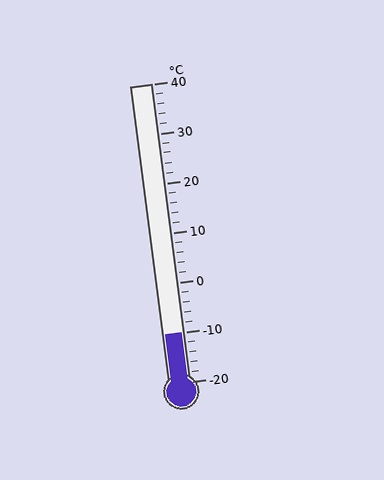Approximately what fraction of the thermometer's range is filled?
The thermometer is filled to approximately 15% of its range.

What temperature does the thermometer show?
The thermometer shows approximately -10°C.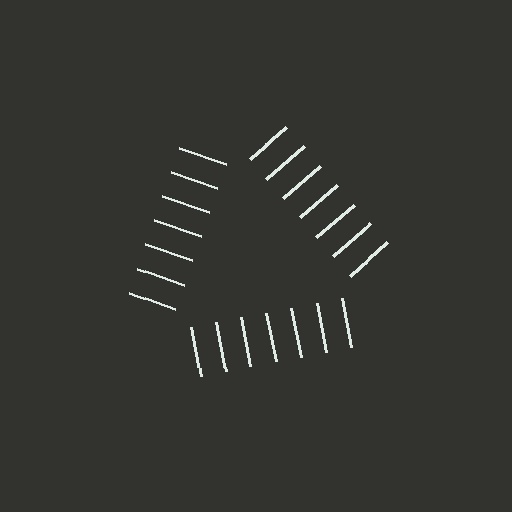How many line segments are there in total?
21 — 7 along each of the 3 edges.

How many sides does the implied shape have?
3 sides — the line-ends trace a triangle.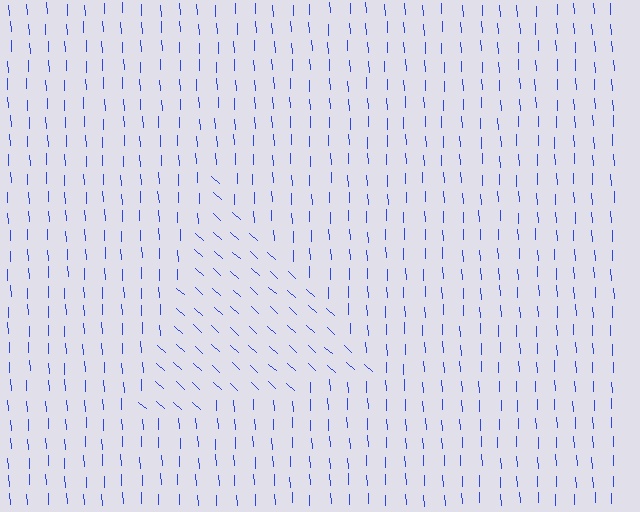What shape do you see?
I see a triangle.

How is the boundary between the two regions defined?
The boundary is defined purely by a change in line orientation (approximately 45 degrees difference). All lines are the same color and thickness.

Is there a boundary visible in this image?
Yes, there is a texture boundary formed by a change in line orientation.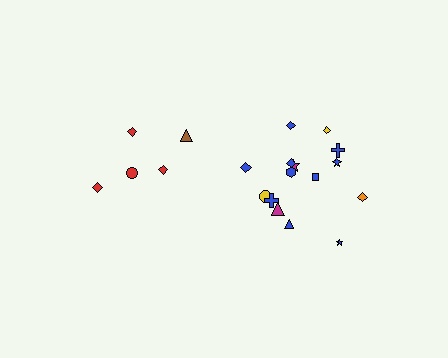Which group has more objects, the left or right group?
The right group.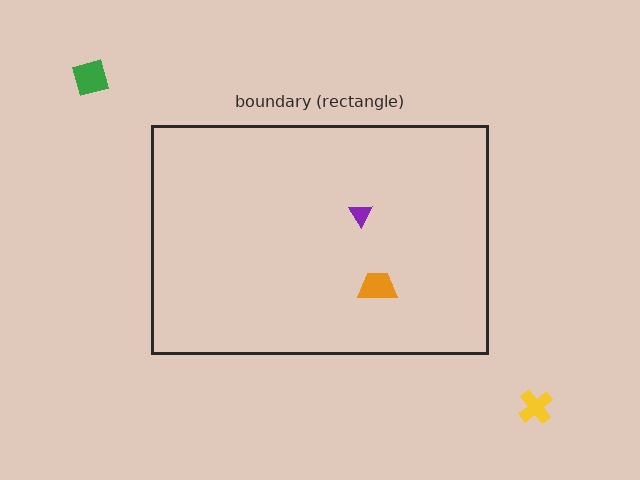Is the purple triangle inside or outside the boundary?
Inside.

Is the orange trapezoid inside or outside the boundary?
Inside.